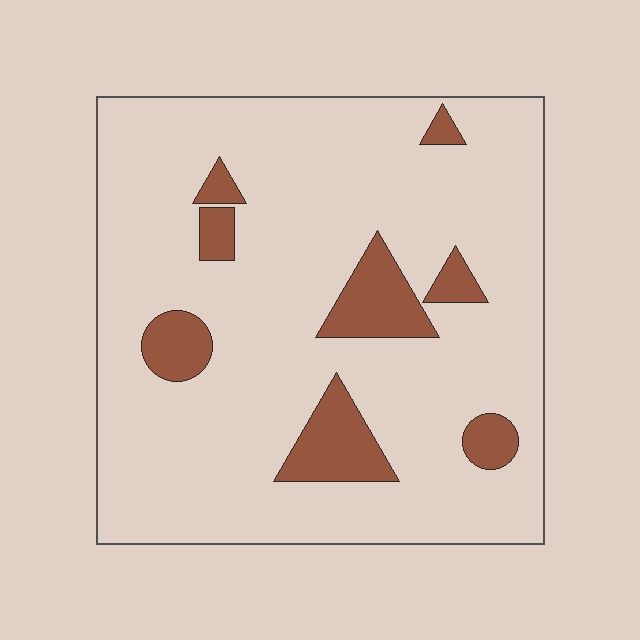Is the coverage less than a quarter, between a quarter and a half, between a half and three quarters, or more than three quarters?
Less than a quarter.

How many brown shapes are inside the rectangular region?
8.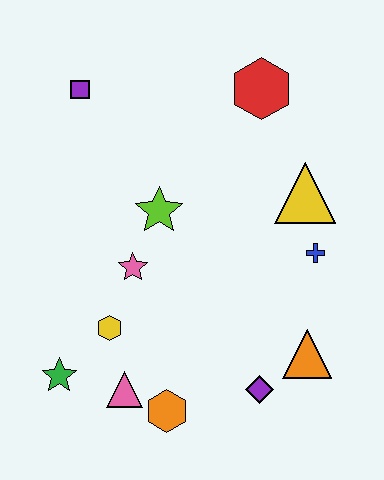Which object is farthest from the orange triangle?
The purple square is farthest from the orange triangle.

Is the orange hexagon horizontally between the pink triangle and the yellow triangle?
Yes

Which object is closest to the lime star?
The pink star is closest to the lime star.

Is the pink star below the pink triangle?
No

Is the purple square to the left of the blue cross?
Yes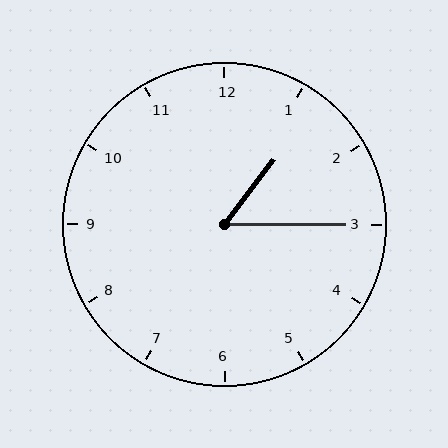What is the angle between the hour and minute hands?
Approximately 52 degrees.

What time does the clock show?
1:15.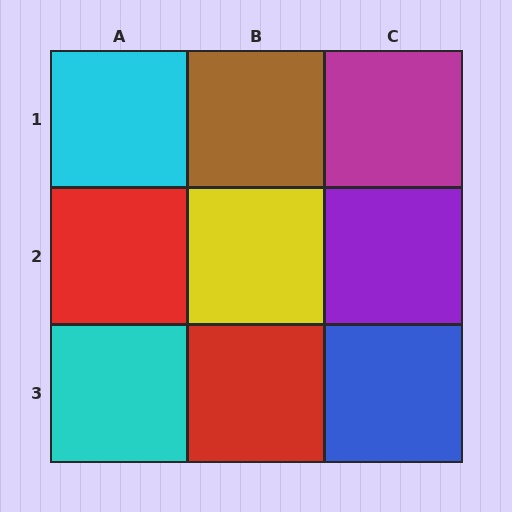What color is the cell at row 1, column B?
Brown.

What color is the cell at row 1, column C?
Magenta.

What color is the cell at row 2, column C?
Purple.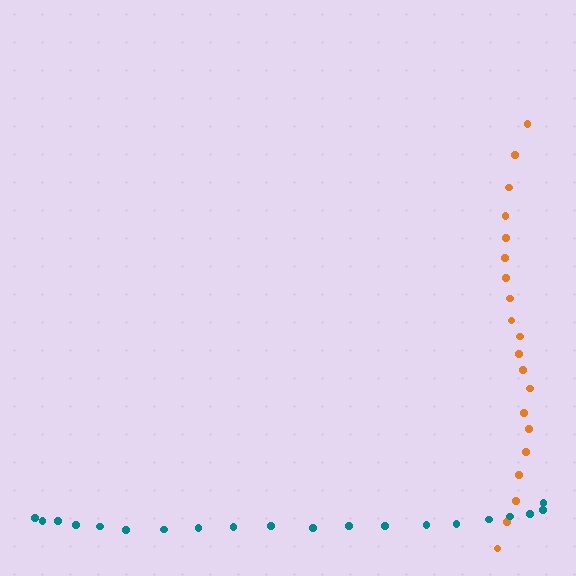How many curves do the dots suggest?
There are 2 distinct paths.